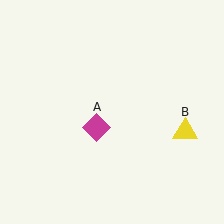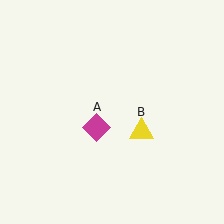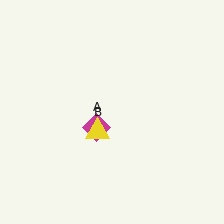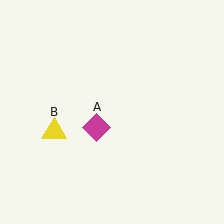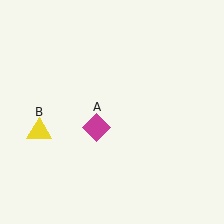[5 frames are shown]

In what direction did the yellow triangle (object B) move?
The yellow triangle (object B) moved left.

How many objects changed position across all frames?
1 object changed position: yellow triangle (object B).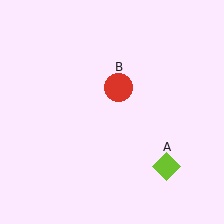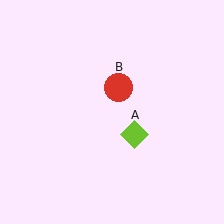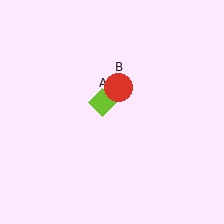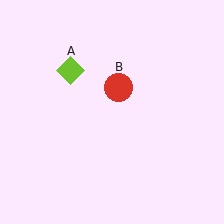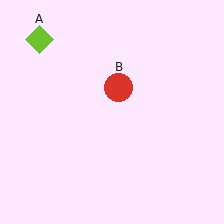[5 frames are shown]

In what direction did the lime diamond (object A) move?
The lime diamond (object A) moved up and to the left.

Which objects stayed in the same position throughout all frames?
Red circle (object B) remained stationary.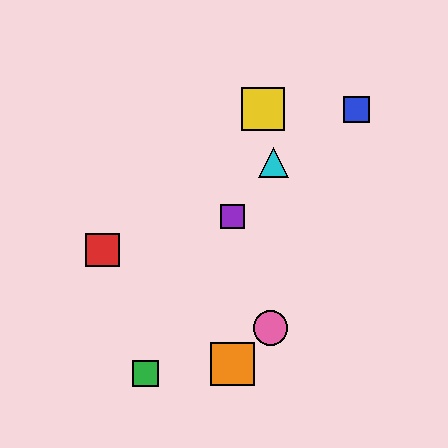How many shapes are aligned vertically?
2 shapes (the purple square, the orange square) are aligned vertically.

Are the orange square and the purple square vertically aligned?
Yes, both are at x≈233.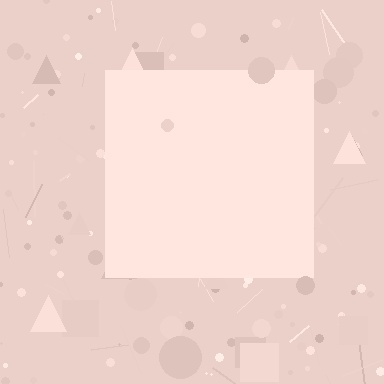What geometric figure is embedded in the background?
A square is embedded in the background.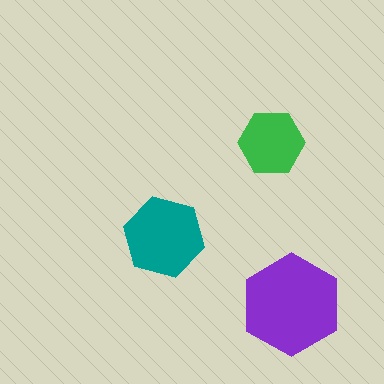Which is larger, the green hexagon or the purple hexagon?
The purple one.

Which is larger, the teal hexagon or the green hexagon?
The teal one.